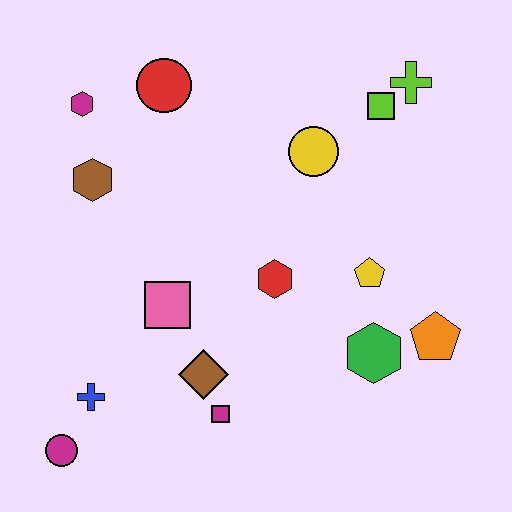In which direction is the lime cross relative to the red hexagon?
The lime cross is above the red hexagon.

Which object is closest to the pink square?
The brown diamond is closest to the pink square.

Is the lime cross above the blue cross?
Yes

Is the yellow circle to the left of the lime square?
Yes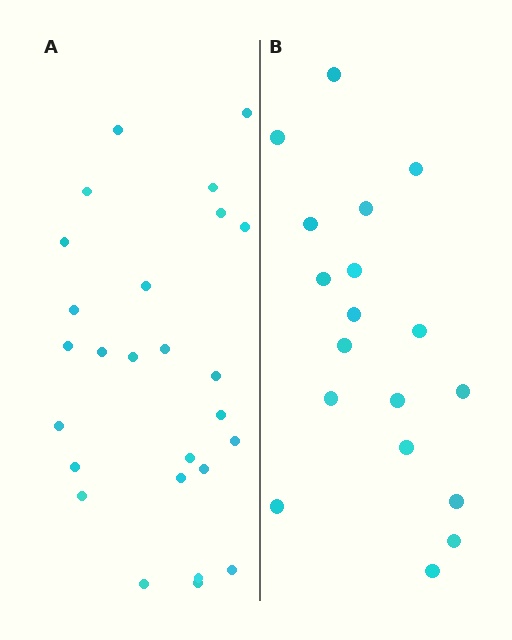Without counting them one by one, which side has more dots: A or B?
Region A (the left region) has more dots.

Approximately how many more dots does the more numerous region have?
Region A has roughly 8 or so more dots than region B.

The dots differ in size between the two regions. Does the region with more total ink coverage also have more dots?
No. Region B has more total ink coverage because its dots are larger, but region A actually contains more individual dots. Total area can be misleading — the number of items is what matters here.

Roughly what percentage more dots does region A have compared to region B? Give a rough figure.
About 45% more.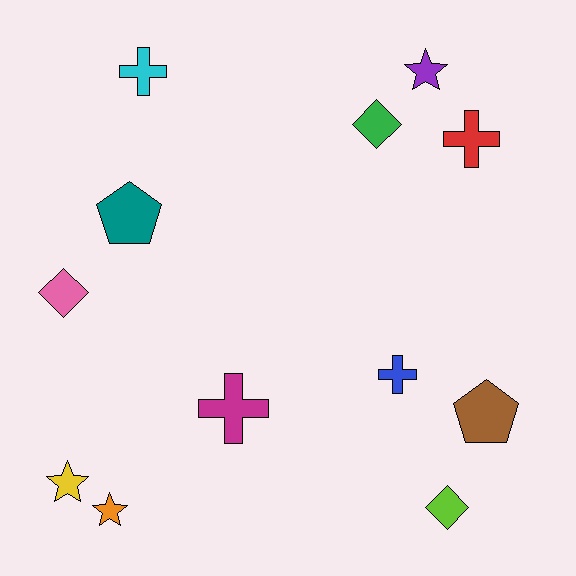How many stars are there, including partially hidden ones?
There are 3 stars.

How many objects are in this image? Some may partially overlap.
There are 12 objects.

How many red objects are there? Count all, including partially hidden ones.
There is 1 red object.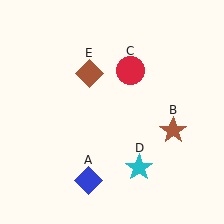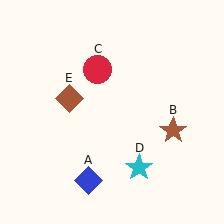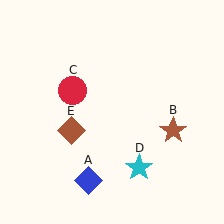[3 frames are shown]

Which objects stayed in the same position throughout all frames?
Blue diamond (object A) and brown star (object B) and cyan star (object D) remained stationary.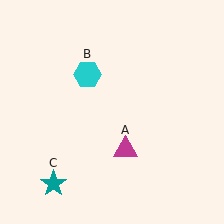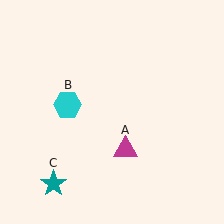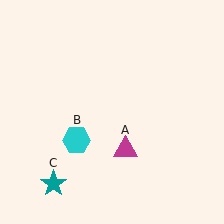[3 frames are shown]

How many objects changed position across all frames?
1 object changed position: cyan hexagon (object B).